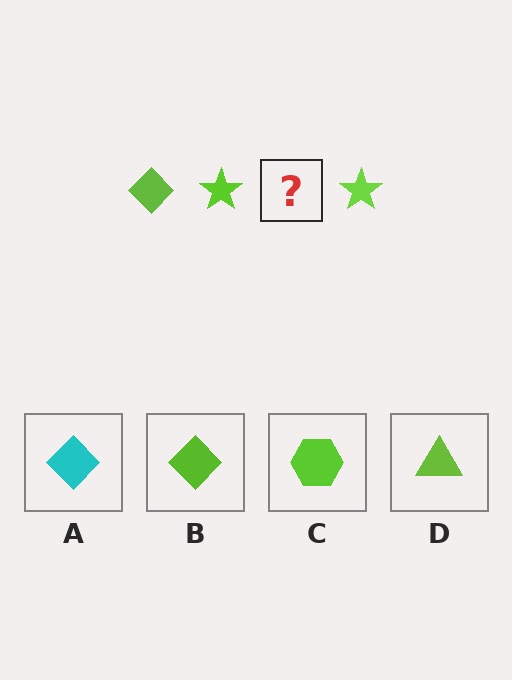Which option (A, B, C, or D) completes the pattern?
B.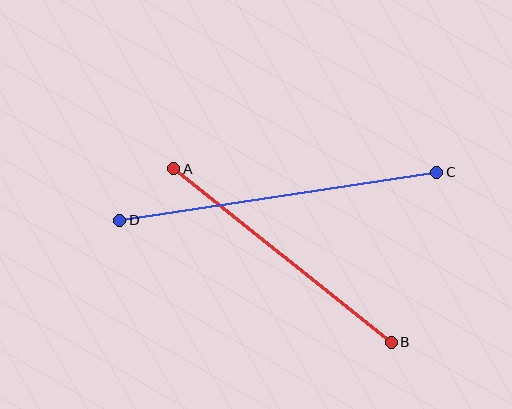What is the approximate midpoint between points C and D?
The midpoint is at approximately (278, 196) pixels.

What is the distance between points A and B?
The distance is approximately 278 pixels.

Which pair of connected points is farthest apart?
Points C and D are farthest apart.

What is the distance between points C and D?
The distance is approximately 321 pixels.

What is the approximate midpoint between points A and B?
The midpoint is at approximately (283, 255) pixels.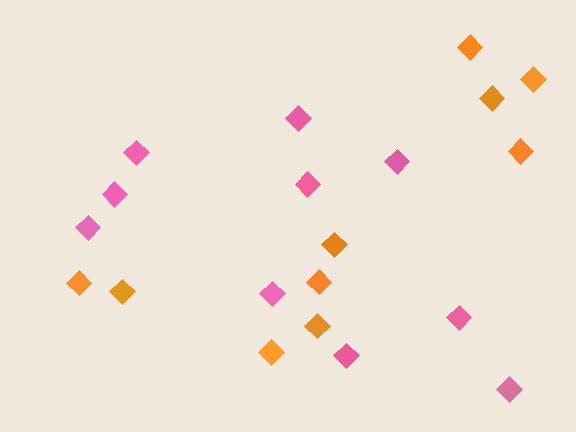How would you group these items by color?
There are 2 groups: one group of orange diamonds (10) and one group of pink diamonds (10).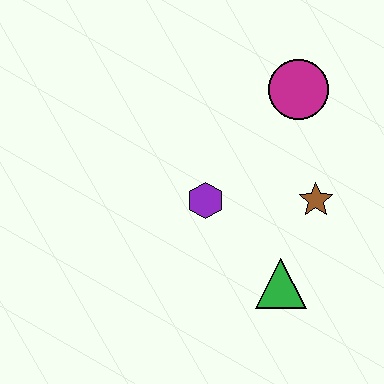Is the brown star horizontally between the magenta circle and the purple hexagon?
No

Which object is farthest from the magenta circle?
The green triangle is farthest from the magenta circle.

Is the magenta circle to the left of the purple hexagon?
No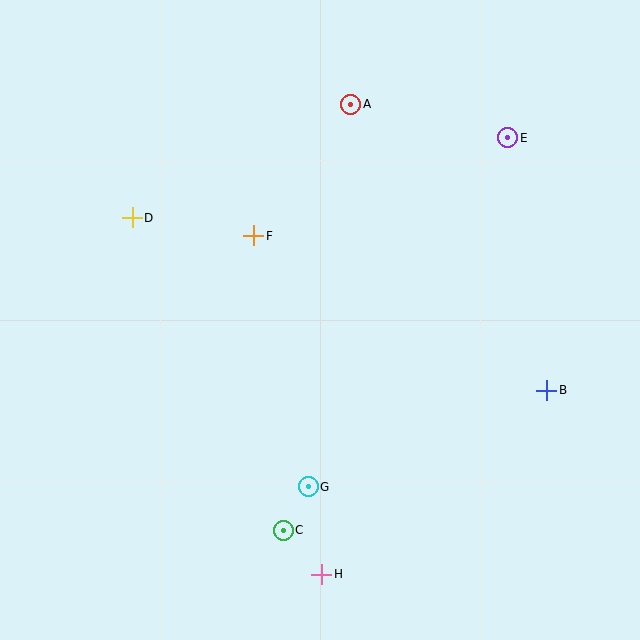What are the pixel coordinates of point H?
Point H is at (322, 574).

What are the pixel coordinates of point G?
Point G is at (308, 487).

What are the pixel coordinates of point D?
Point D is at (132, 218).